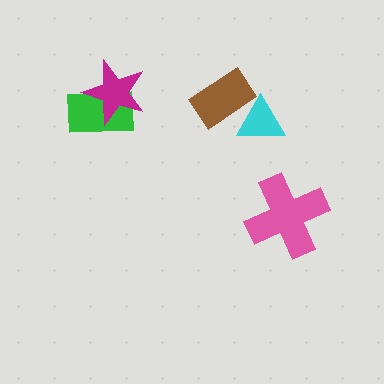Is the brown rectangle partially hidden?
Yes, it is partially covered by another shape.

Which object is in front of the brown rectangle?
The cyan triangle is in front of the brown rectangle.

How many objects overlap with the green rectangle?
1 object overlaps with the green rectangle.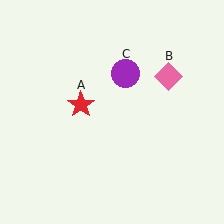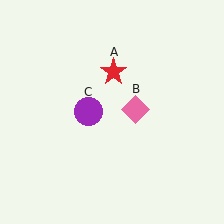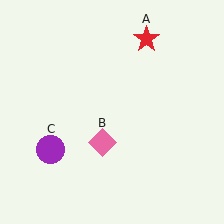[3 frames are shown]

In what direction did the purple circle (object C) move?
The purple circle (object C) moved down and to the left.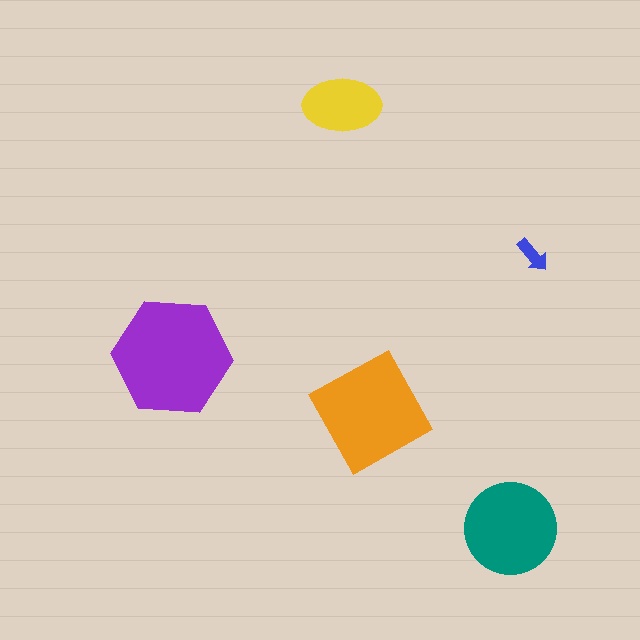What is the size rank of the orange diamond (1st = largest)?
2nd.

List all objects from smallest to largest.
The blue arrow, the yellow ellipse, the teal circle, the orange diamond, the purple hexagon.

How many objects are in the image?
There are 5 objects in the image.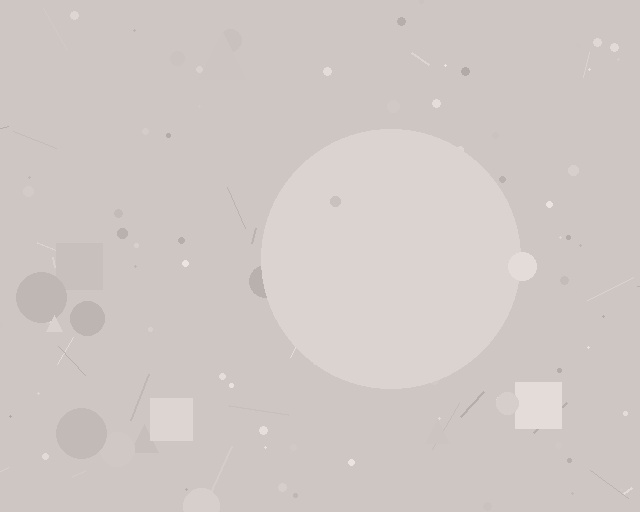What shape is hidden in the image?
A circle is hidden in the image.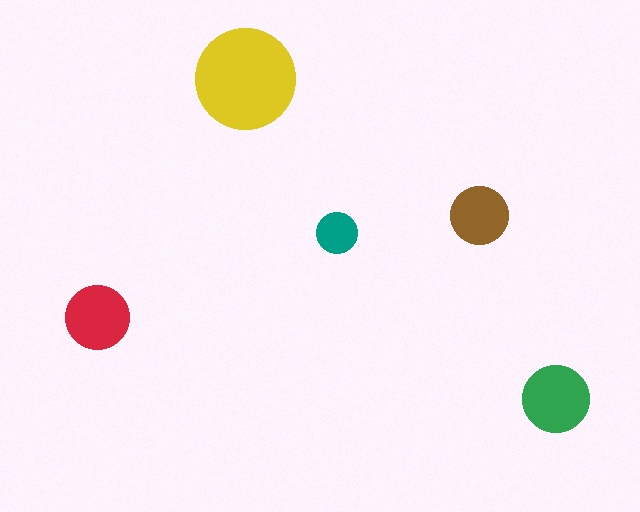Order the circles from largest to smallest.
the yellow one, the green one, the red one, the brown one, the teal one.